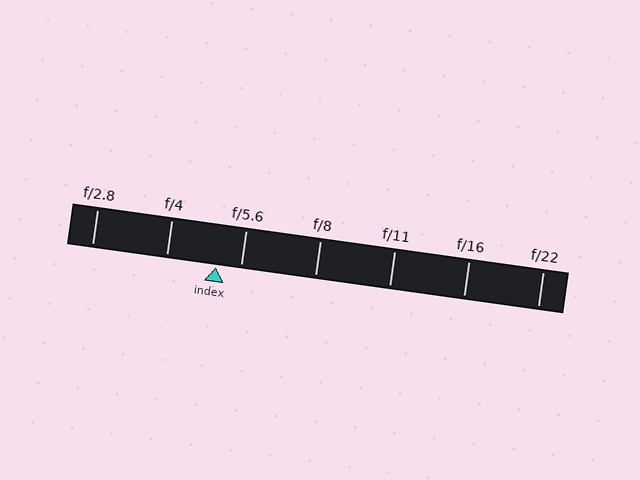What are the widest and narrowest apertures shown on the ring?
The widest aperture shown is f/2.8 and the narrowest is f/22.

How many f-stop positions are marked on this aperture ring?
There are 7 f-stop positions marked.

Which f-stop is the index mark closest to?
The index mark is closest to f/5.6.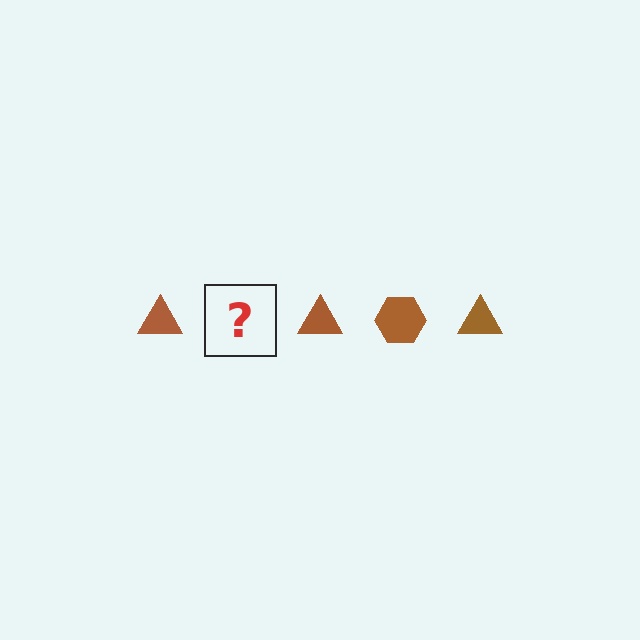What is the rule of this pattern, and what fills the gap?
The rule is that the pattern cycles through triangle, hexagon shapes in brown. The gap should be filled with a brown hexagon.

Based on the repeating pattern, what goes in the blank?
The blank should be a brown hexagon.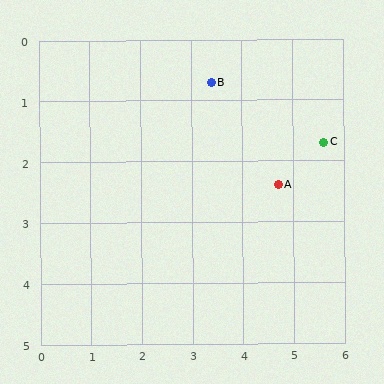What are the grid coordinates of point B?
Point B is at approximately (3.4, 0.7).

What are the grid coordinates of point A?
Point A is at approximately (4.7, 2.4).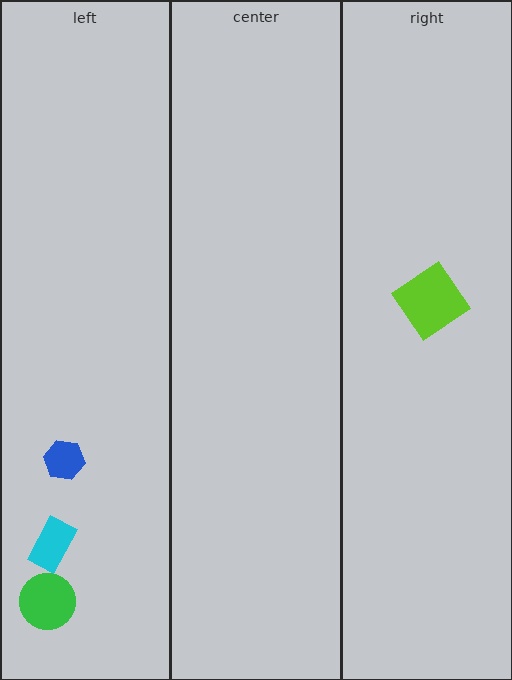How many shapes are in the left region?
3.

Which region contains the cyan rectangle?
The left region.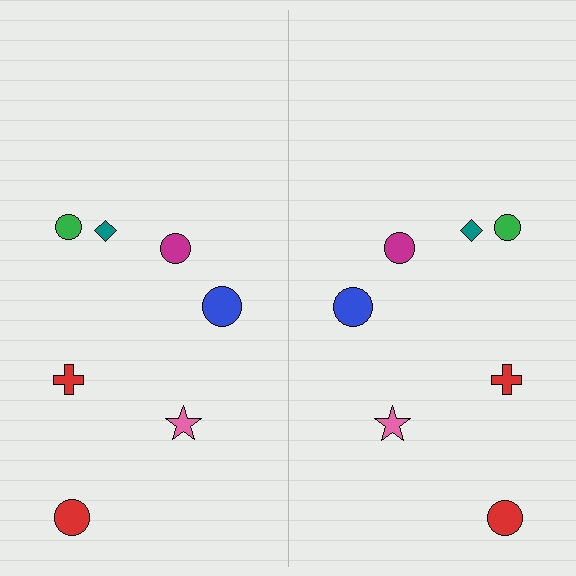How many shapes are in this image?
There are 14 shapes in this image.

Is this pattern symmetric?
Yes, this pattern has bilateral (reflection) symmetry.